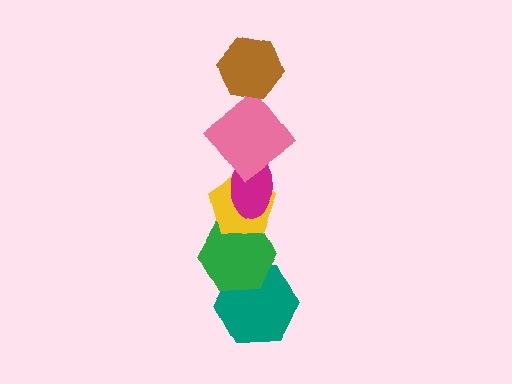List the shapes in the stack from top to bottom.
From top to bottom: the brown hexagon, the pink diamond, the magenta ellipse, the yellow pentagon, the green hexagon, the teal hexagon.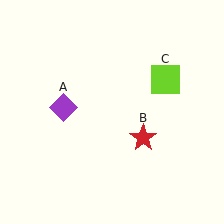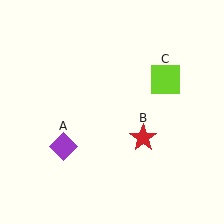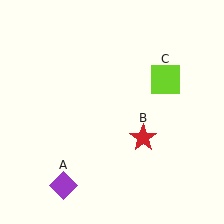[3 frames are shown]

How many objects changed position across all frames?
1 object changed position: purple diamond (object A).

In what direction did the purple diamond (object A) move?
The purple diamond (object A) moved down.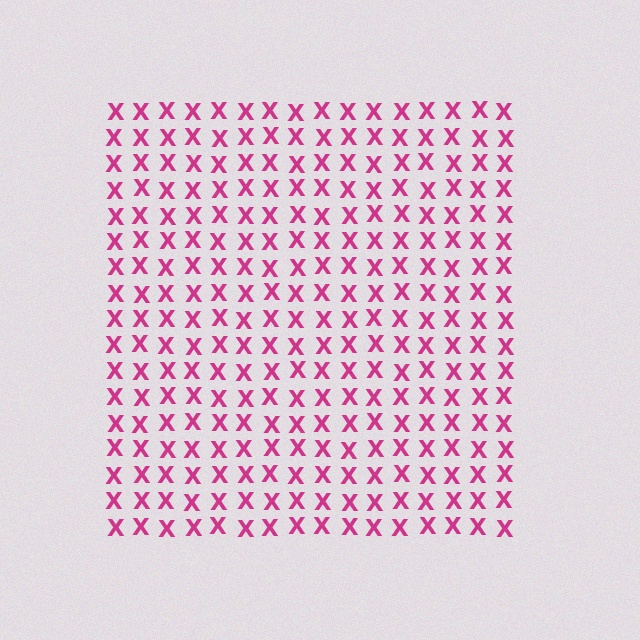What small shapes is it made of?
It is made of small letter X's.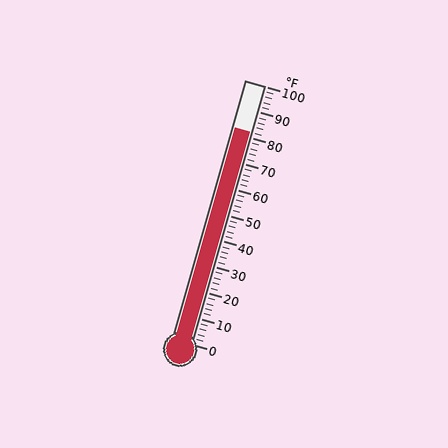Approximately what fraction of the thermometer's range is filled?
The thermometer is filled to approximately 80% of its range.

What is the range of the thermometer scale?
The thermometer scale ranges from 0°F to 100°F.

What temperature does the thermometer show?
The thermometer shows approximately 82°F.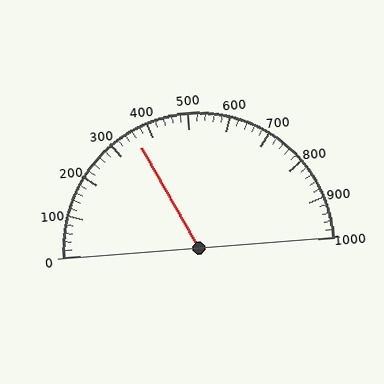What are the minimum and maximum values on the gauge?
The gauge ranges from 0 to 1000.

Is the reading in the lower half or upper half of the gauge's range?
The reading is in the lower half of the range (0 to 1000).